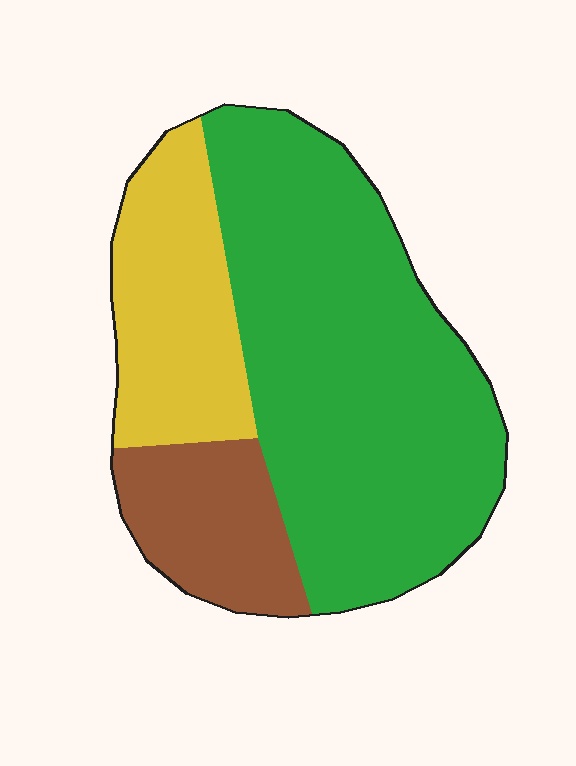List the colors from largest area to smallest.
From largest to smallest: green, yellow, brown.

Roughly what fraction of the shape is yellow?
Yellow covers around 25% of the shape.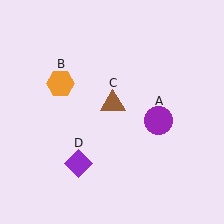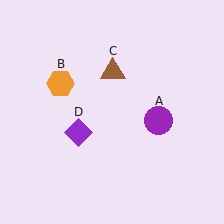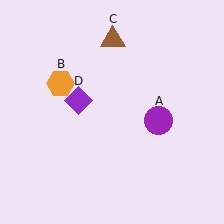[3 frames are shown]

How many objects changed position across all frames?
2 objects changed position: brown triangle (object C), purple diamond (object D).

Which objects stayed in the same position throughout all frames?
Purple circle (object A) and orange hexagon (object B) remained stationary.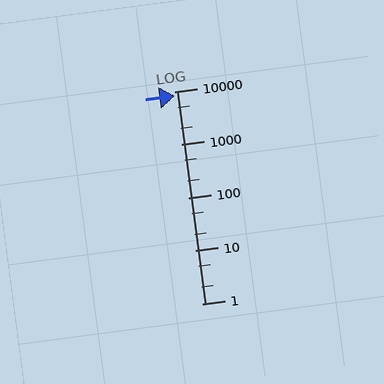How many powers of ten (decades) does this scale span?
The scale spans 4 decades, from 1 to 10000.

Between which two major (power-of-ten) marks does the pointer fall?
The pointer is between 1000 and 10000.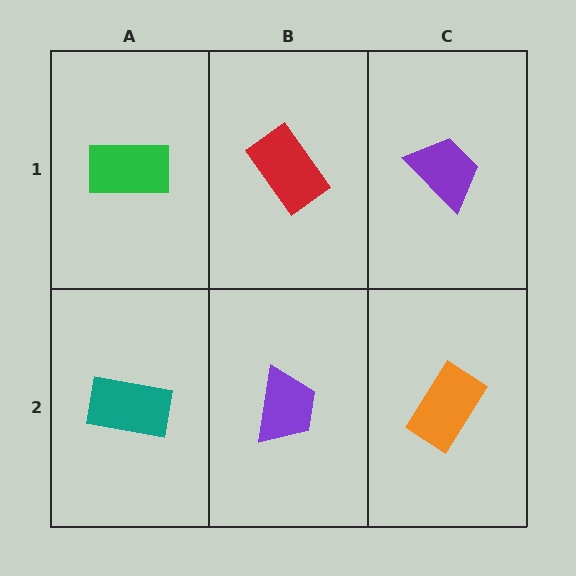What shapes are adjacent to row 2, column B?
A red rectangle (row 1, column B), a teal rectangle (row 2, column A), an orange rectangle (row 2, column C).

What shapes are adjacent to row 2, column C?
A purple trapezoid (row 1, column C), a purple trapezoid (row 2, column B).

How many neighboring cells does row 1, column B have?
3.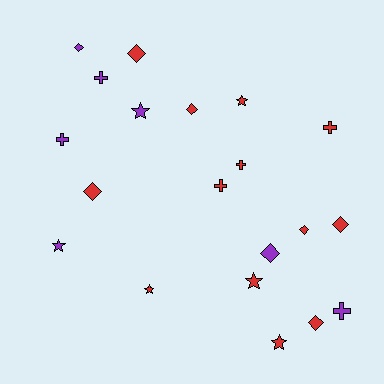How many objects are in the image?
There are 20 objects.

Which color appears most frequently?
Red, with 13 objects.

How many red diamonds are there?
There are 6 red diamonds.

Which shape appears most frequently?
Diamond, with 8 objects.